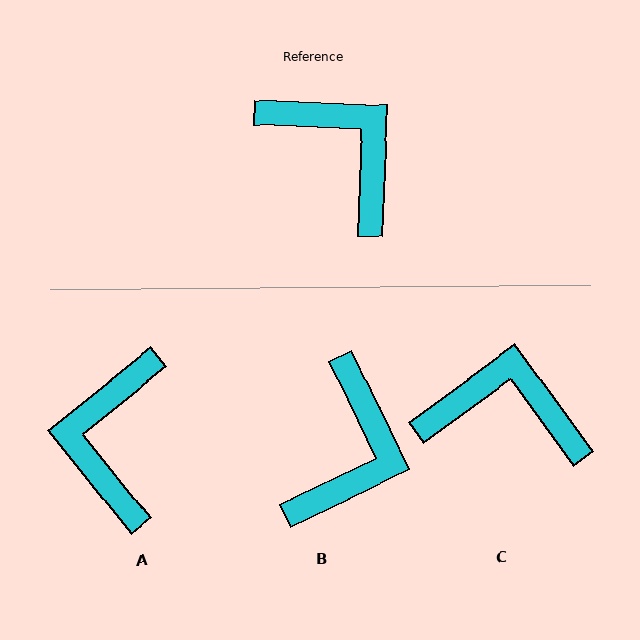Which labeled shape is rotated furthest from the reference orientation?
A, about 131 degrees away.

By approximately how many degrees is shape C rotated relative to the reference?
Approximately 38 degrees counter-clockwise.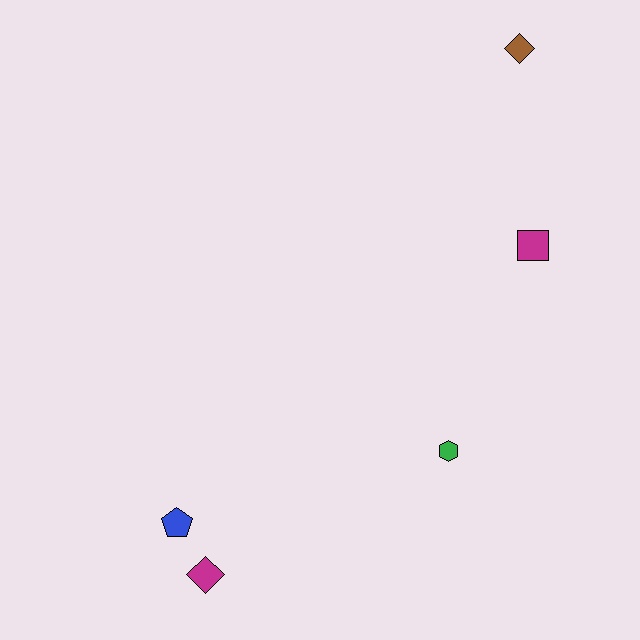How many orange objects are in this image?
There are no orange objects.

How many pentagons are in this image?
There is 1 pentagon.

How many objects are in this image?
There are 5 objects.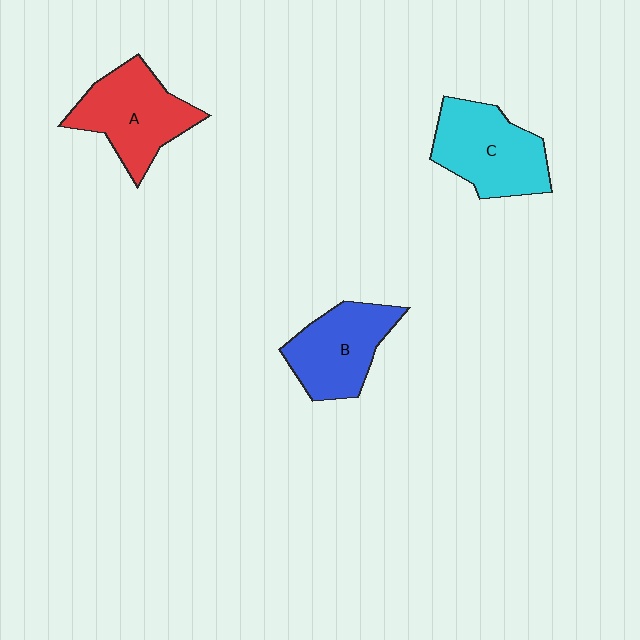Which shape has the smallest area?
Shape B (blue).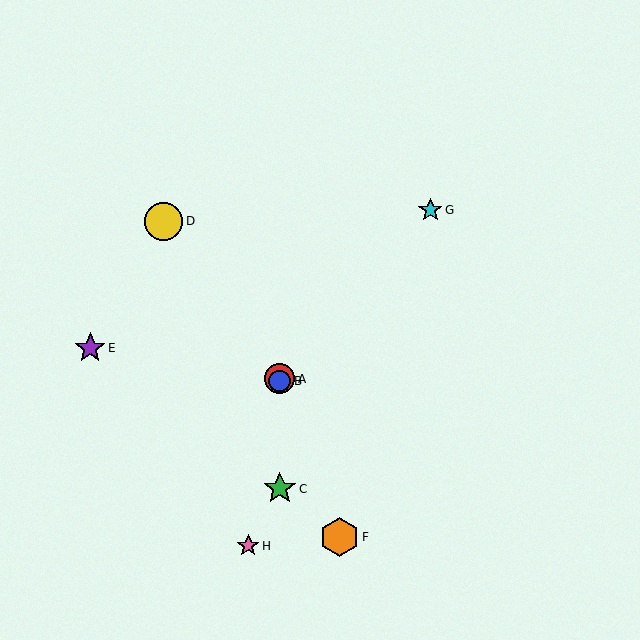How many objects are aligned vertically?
3 objects (A, B, C) are aligned vertically.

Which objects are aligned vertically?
Objects A, B, C are aligned vertically.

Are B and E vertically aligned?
No, B is at x≈280 and E is at x≈90.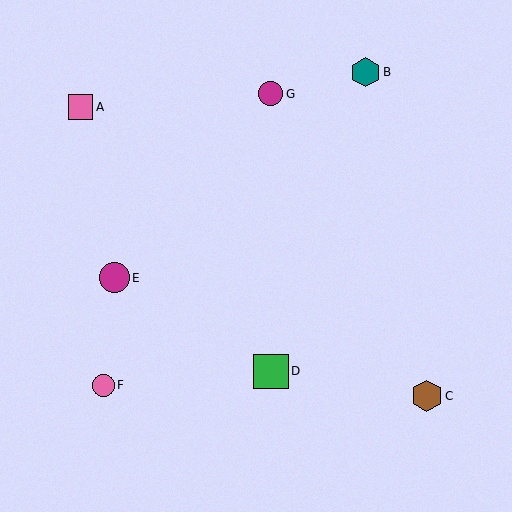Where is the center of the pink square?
The center of the pink square is at (80, 107).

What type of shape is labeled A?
Shape A is a pink square.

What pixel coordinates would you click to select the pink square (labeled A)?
Click at (80, 107) to select the pink square A.